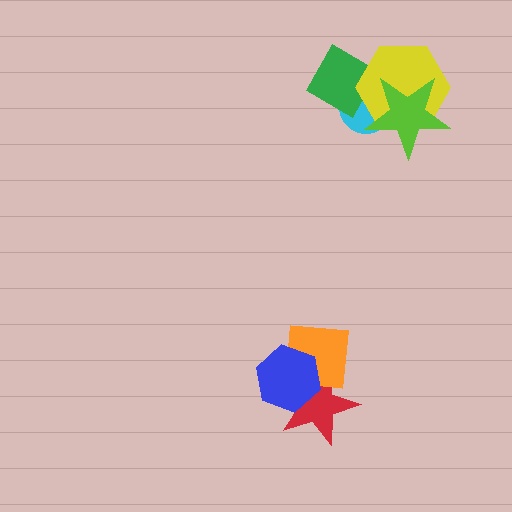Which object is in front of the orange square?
The blue hexagon is in front of the orange square.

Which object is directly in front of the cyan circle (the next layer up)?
The green diamond is directly in front of the cyan circle.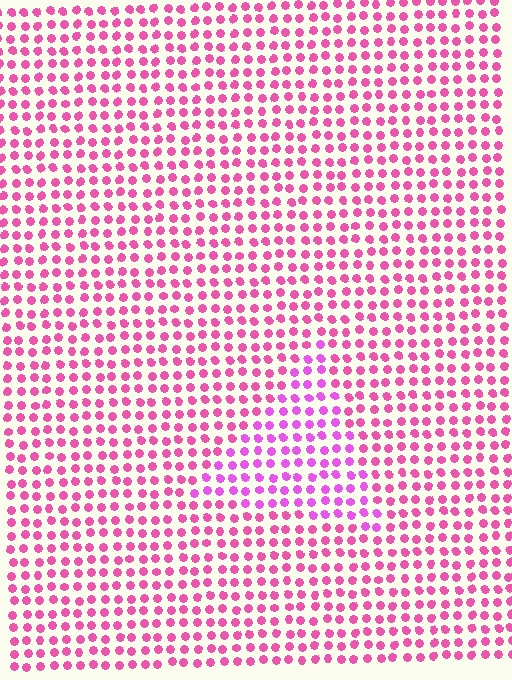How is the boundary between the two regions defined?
The boundary is defined purely by a slight shift in hue (about 26 degrees). Spacing, size, and orientation are identical on both sides.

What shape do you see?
I see a triangle.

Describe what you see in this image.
The image is filled with small pink elements in a uniform arrangement. A triangle-shaped region is visible where the elements are tinted to a slightly different hue, forming a subtle color boundary.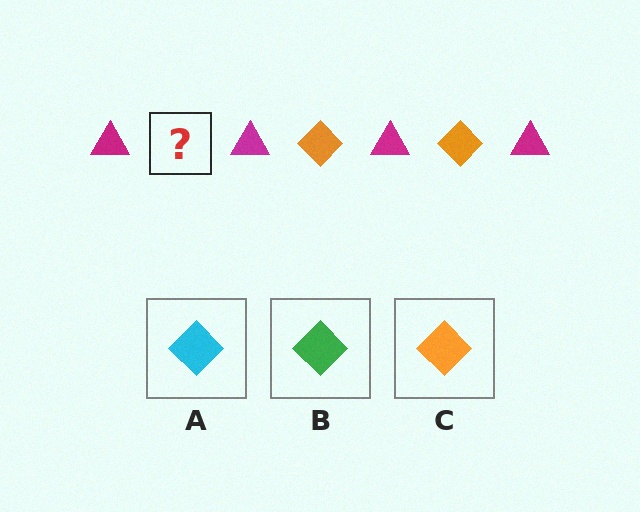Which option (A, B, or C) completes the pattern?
C.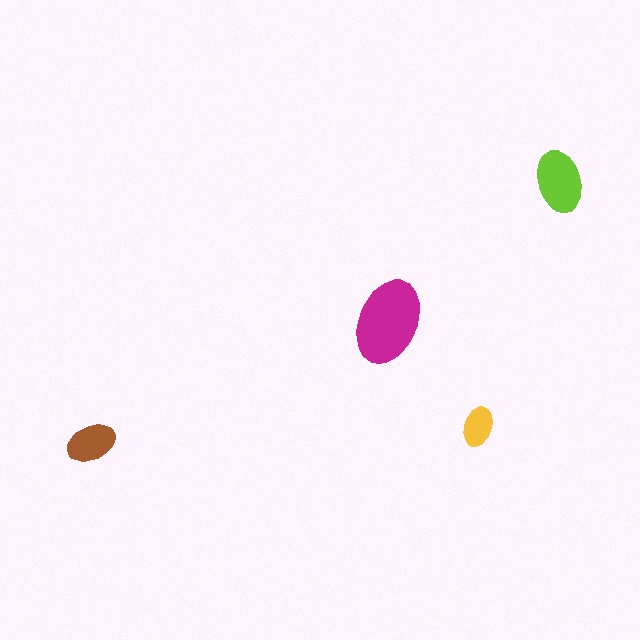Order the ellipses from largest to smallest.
the magenta one, the lime one, the brown one, the yellow one.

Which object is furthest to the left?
The brown ellipse is leftmost.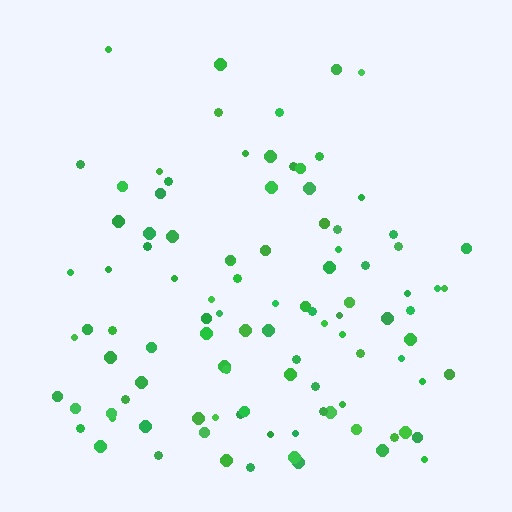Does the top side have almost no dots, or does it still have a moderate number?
Still a moderate number, just noticeably fewer than the bottom.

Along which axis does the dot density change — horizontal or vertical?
Vertical.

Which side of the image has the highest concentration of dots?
The bottom.